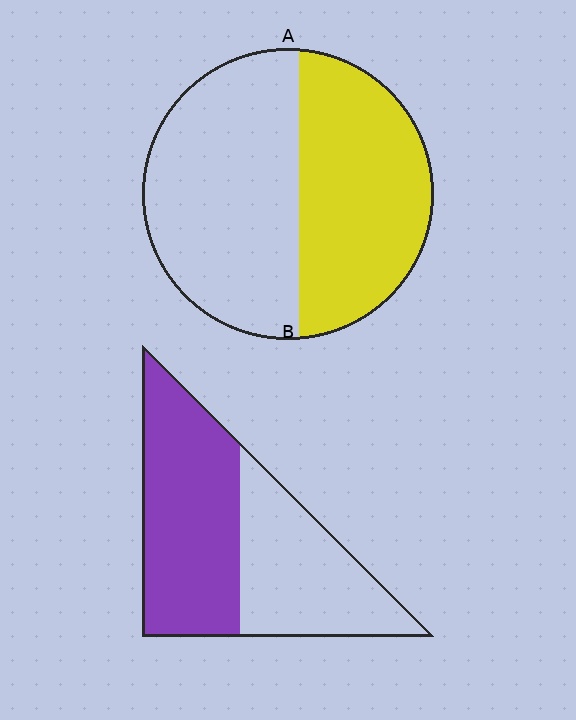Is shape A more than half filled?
No.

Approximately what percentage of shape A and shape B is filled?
A is approximately 45% and B is approximately 55%.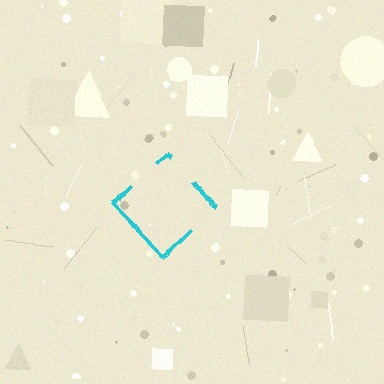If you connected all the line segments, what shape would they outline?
They would outline a diamond.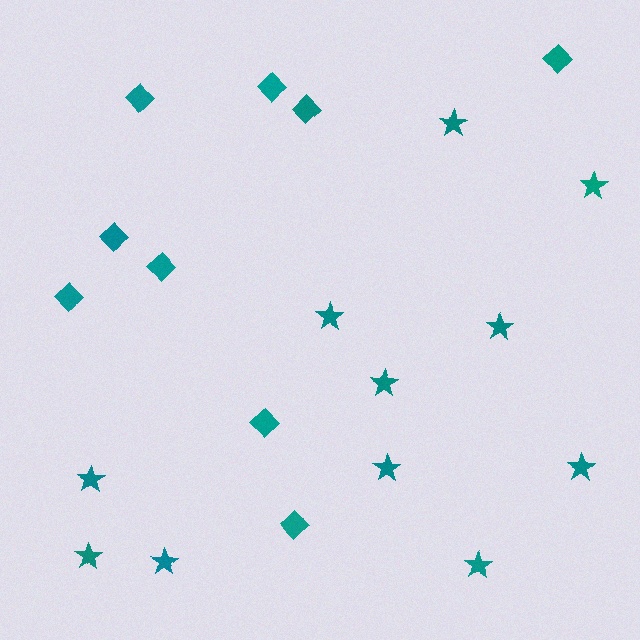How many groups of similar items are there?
There are 2 groups: one group of stars (11) and one group of diamonds (9).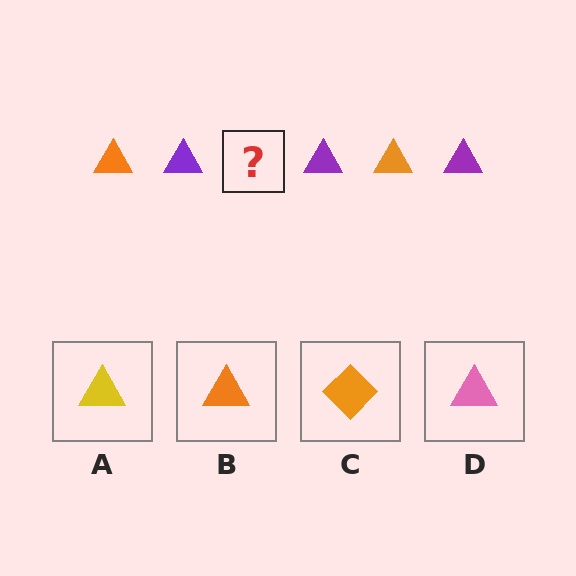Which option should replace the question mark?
Option B.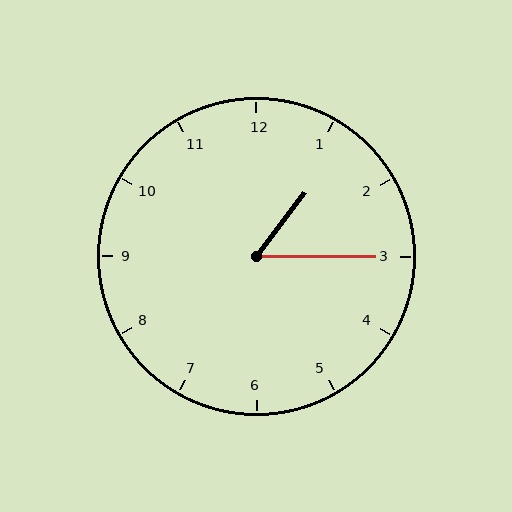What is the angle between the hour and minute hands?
Approximately 52 degrees.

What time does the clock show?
1:15.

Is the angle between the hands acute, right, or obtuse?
It is acute.